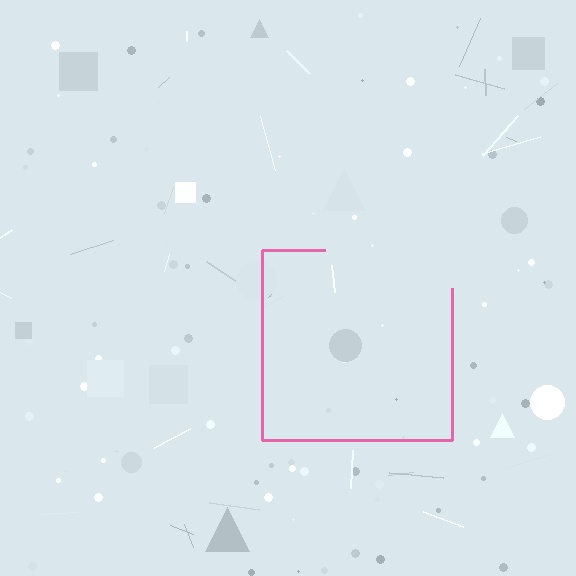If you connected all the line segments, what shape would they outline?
They would outline a square.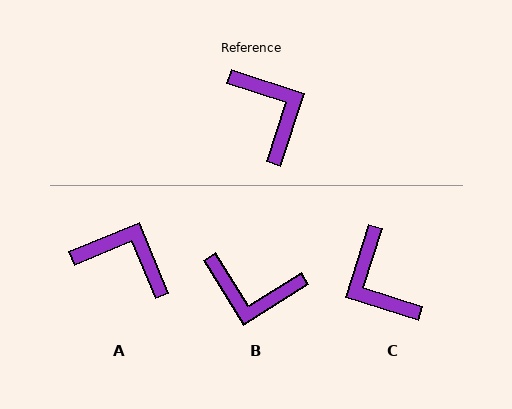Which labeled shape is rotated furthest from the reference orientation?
C, about 180 degrees away.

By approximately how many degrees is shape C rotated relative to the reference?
Approximately 180 degrees clockwise.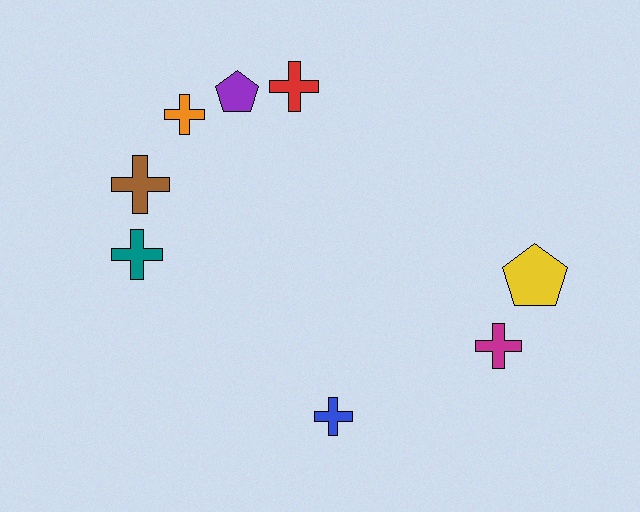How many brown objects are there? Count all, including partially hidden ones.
There is 1 brown object.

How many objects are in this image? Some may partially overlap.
There are 8 objects.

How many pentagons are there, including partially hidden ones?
There are 2 pentagons.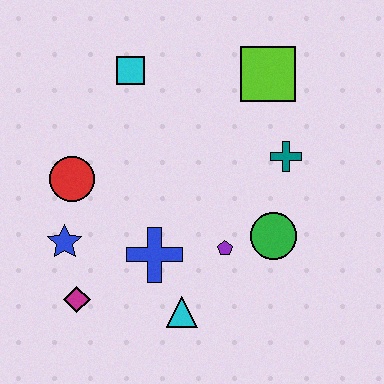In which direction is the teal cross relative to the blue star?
The teal cross is to the right of the blue star.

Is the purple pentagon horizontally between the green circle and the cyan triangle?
Yes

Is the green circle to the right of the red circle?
Yes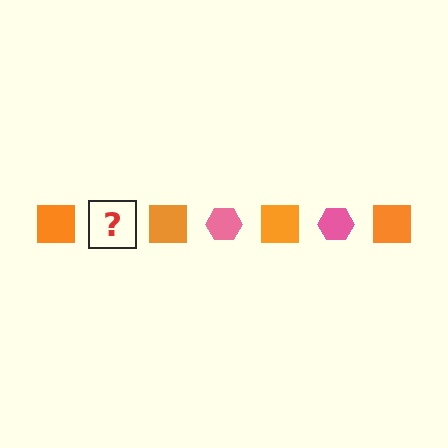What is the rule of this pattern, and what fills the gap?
The rule is that the pattern alternates between orange square and pink hexagon. The gap should be filled with a pink hexagon.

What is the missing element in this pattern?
The missing element is a pink hexagon.